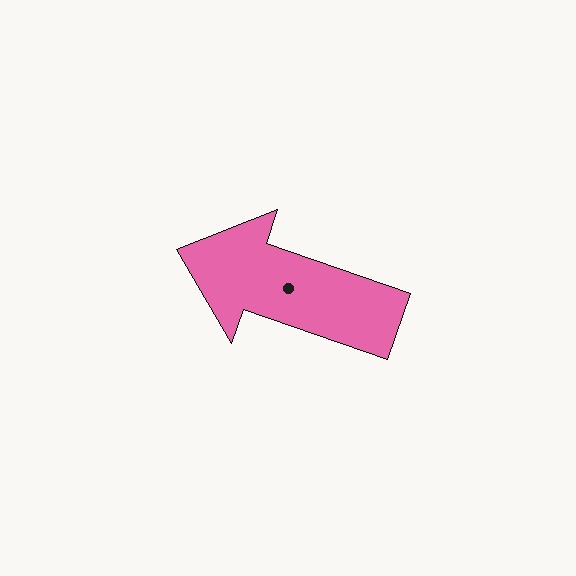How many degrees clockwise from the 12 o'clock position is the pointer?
Approximately 289 degrees.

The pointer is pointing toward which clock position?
Roughly 10 o'clock.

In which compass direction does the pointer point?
West.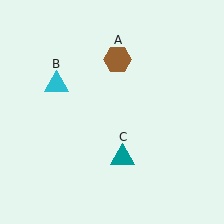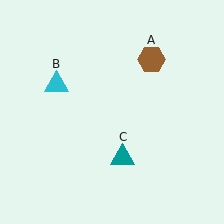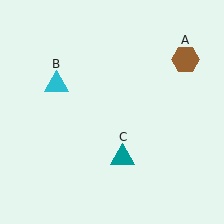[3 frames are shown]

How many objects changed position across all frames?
1 object changed position: brown hexagon (object A).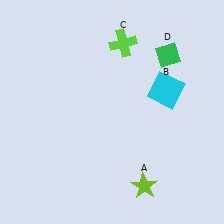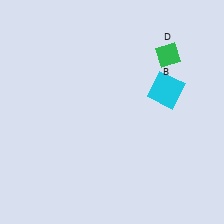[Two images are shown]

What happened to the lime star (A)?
The lime star (A) was removed in Image 2. It was in the bottom-right area of Image 1.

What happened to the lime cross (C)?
The lime cross (C) was removed in Image 2. It was in the top-right area of Image 1.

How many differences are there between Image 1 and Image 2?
There are 2 differences between the two images.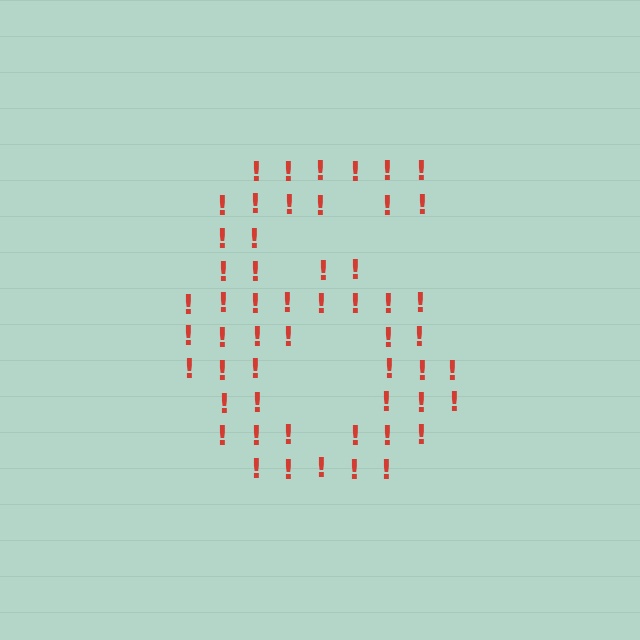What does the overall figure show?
The overall figure shows the digit 6.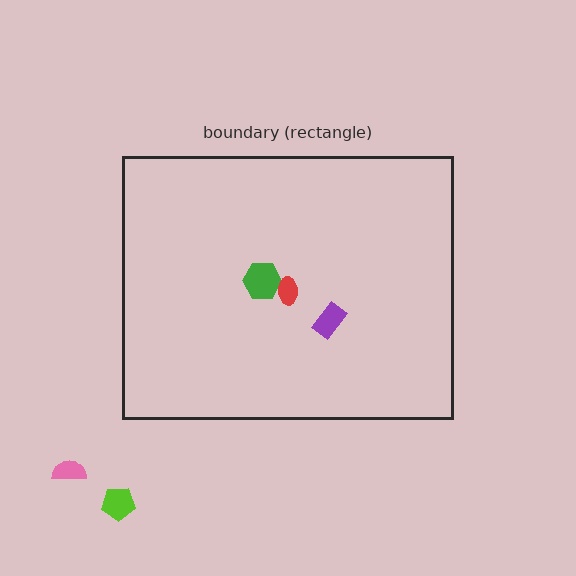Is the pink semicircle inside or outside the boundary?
Outside.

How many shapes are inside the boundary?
3 inside, 2 outside.